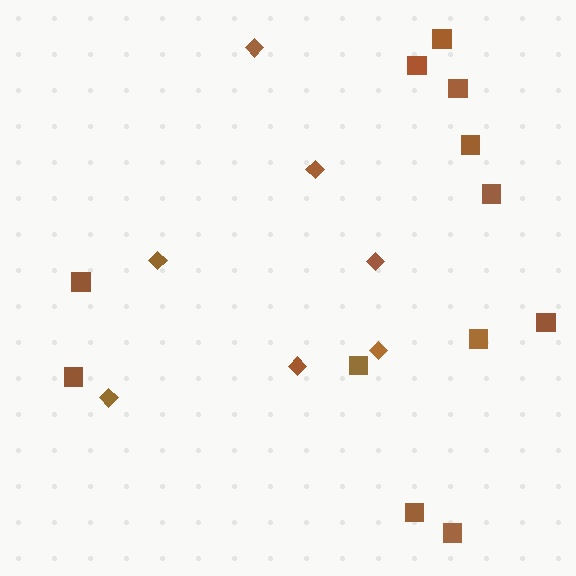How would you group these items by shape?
There are 2 groups: one group of squares (12) and one group of diamonds (7).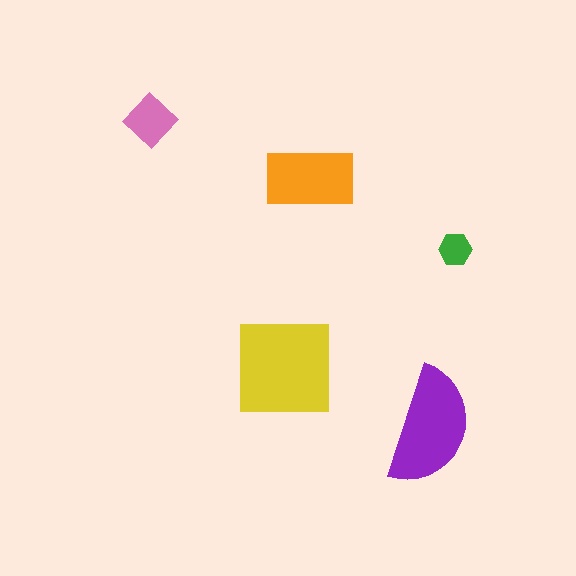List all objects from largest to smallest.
The yellow square, the purple semicircle, the orange rectangle, the pink diamond, the green hexagon.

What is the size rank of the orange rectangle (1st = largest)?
3rd.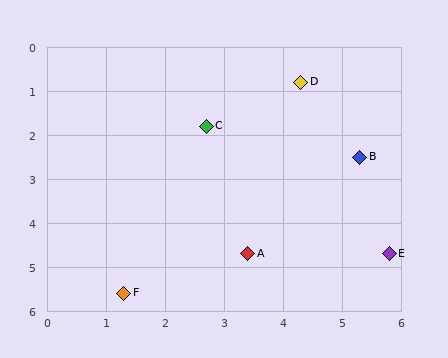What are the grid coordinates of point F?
Point F is at approximately (1.3, 5.6).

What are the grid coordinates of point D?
Point D is at approximately (4.3, 0.8).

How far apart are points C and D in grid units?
Points C and D are about 1.9 grid units apart.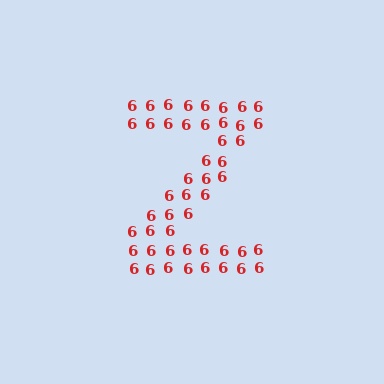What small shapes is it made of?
It is made of small digit 6's.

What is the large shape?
The large shape is the letter Z.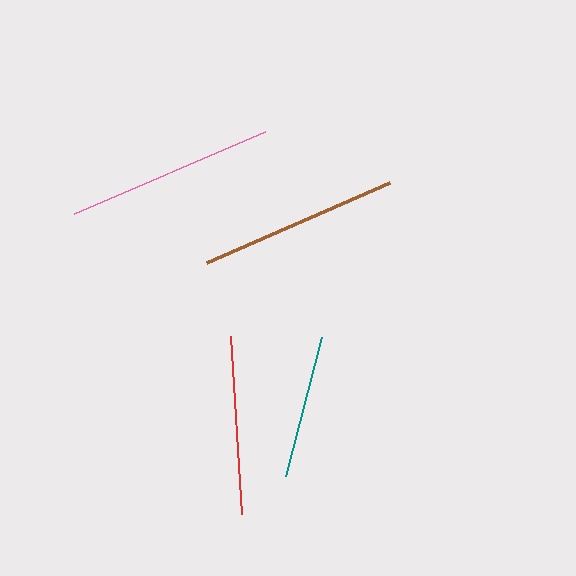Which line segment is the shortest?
The teal line is the shortest at approximately 143 pixels.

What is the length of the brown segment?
The brown segment is approximately 200 pixels long.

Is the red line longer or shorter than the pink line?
The pink line is longer than the red line.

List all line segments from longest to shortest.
From longest to shortest: pink, brown, red, teal.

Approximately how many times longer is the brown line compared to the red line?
The brown line is approximately 1.1 times the length of the red line.